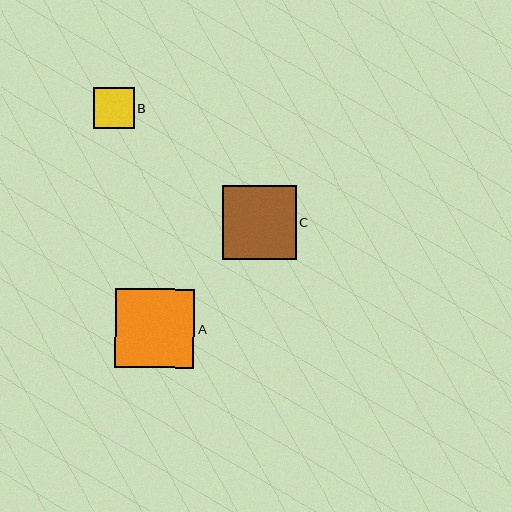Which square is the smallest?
Square B is the smallest with a size of approximately 41 pixels.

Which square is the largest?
Square A is the largest with a size of approximately 79 pixels.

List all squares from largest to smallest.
From largest to smallest: A, C, B.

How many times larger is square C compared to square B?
Square C is approximately 1.8 times the size of square B.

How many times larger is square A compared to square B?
Square A is approximately 1.9 times the size of square B.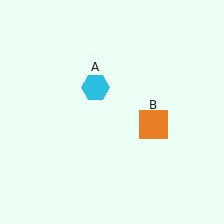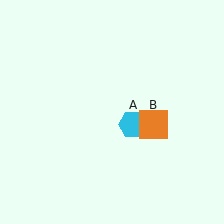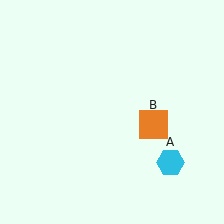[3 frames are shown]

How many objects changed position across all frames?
1 object changed position: cyan hexagon (object A).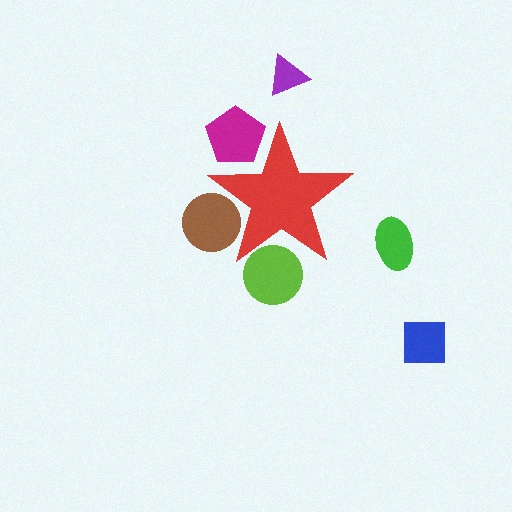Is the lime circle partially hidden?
Yes, the lime circle is partially hidden behind the red star.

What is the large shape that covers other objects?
A red star.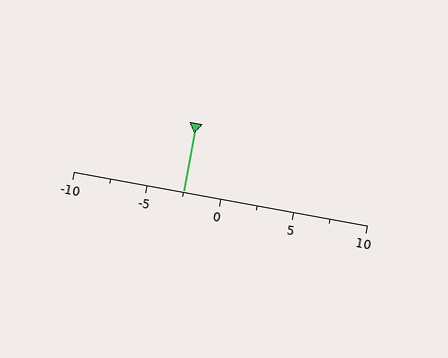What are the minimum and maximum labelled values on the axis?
The axis runs from -10 to 10.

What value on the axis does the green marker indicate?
The marker indicates approximately -2.5.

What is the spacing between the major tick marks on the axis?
The major ticks are spaced 5 apart.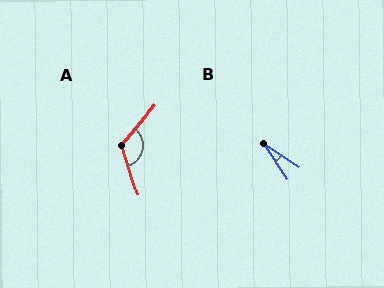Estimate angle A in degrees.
Approximately 122 degrees.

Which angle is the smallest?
B, at approximately 23 degrees.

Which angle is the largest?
A, at approximately 122 degrees.